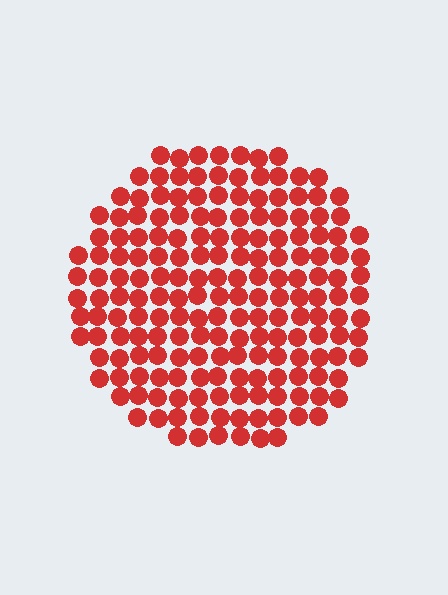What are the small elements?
The small elements are circles.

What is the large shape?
The large shape is a circle.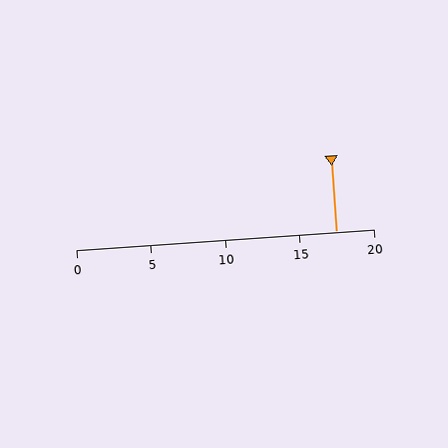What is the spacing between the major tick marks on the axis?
The major ticks are spaced 5 apart.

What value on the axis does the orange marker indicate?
The marker indicates approximately 17.5.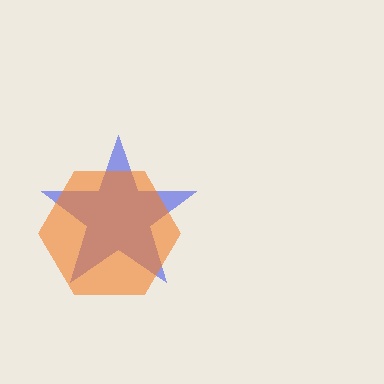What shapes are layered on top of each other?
The layered shapes are: a blue star, an orange hexagon.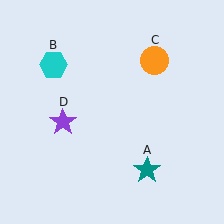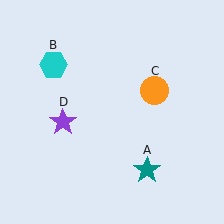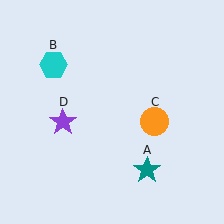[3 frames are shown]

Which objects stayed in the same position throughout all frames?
Teal star (object A) and cyan hexagon (object B) and purple star (object D) remained stationary.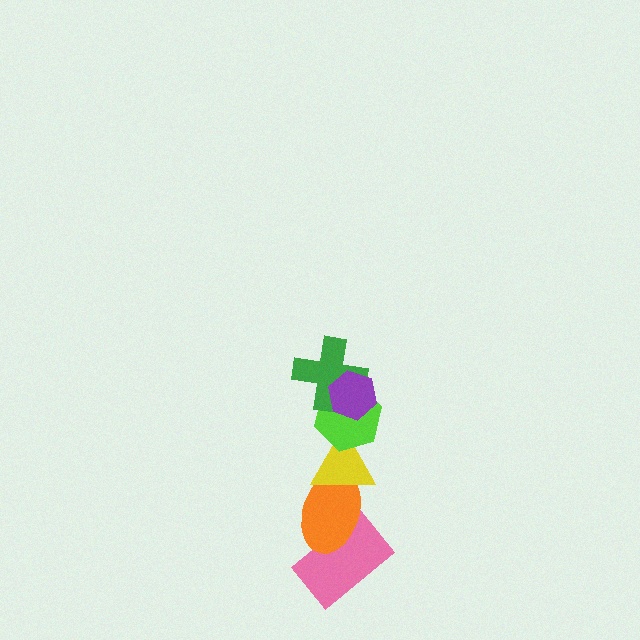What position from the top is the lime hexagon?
The lime hexagon is 3rd from the top.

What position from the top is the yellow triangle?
The yellow triangle is 4th from the top.